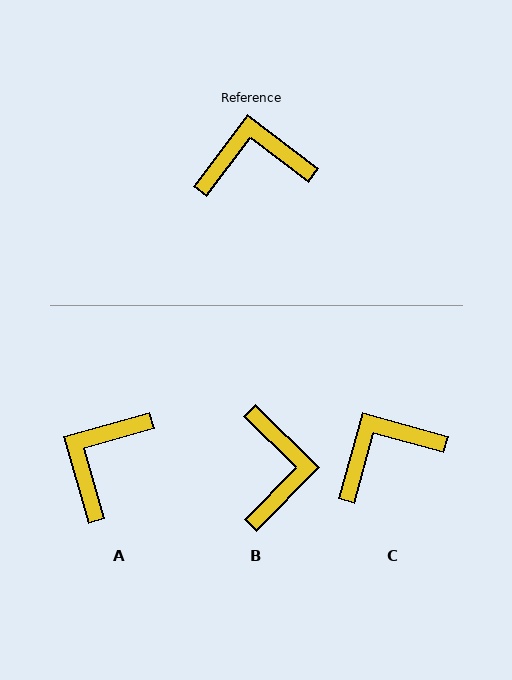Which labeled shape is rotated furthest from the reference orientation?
B, about 98 degrees away.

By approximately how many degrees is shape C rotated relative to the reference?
Approximately 22 degrees counter-clockwise.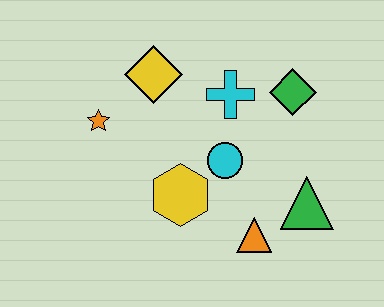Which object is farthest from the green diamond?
The orange star is farthest from the green diamond.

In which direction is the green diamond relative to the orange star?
The green diamond is to the right of the orange star.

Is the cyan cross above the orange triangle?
Yes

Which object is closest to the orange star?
The yellow diamond is closest to the orange star.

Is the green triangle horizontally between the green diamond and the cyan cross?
No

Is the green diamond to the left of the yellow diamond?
No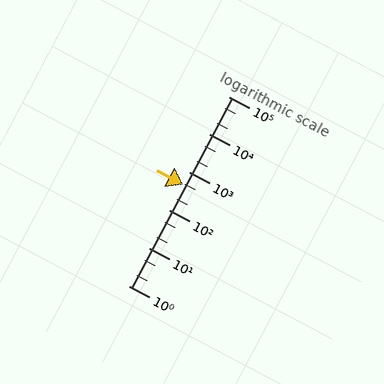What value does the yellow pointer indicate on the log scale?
The pointer indicates approximately 480.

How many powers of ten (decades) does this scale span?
The scale spans 5 decades, from 1 to 100000.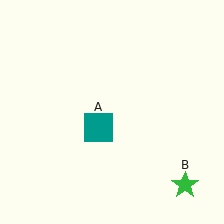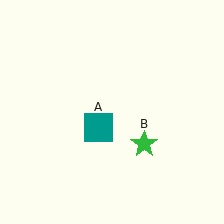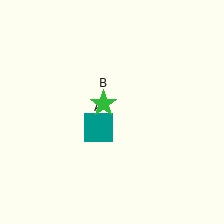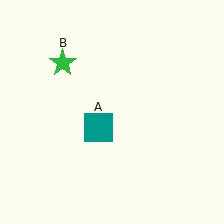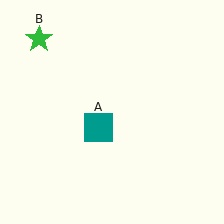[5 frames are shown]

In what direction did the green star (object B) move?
The green star (object B) moved up and to the left.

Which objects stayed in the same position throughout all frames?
Teal square (object A) remained stationary.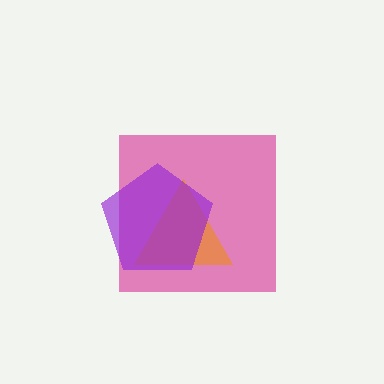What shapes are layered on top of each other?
The layered shapes are: a magenta square, an orange triangle, a purple pentagon.